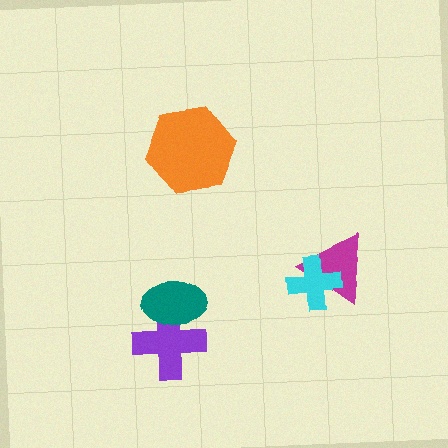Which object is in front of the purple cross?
The teal ellipse is in front of the purple cross.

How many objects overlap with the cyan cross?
1 object overlaps with the cyan cross.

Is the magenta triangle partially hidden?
Yes, it is partially covered by another shape.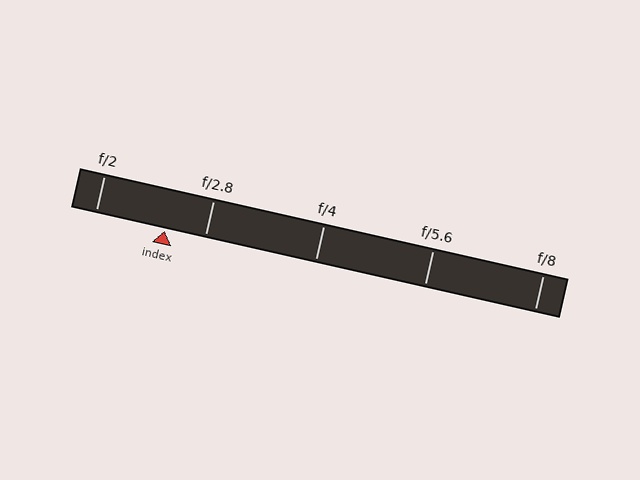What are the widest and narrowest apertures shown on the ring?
The widest aperture shown is f/2 and the narrowest is f/8.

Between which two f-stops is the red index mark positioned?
The index mark is between f/2 and f/2.8.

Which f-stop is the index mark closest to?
The index mark is closest to f/2.8.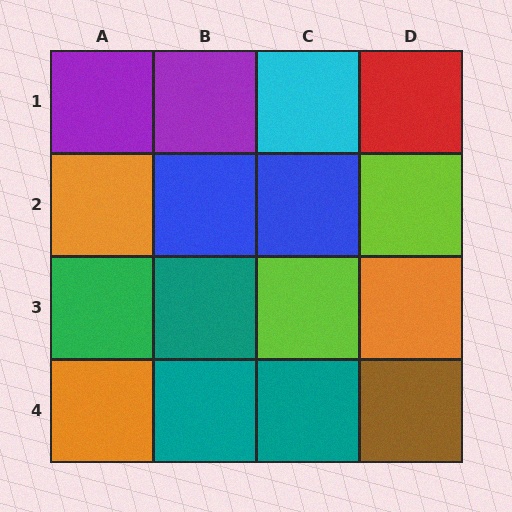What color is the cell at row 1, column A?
Purple.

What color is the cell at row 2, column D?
Lime.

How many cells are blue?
2 cells are blue.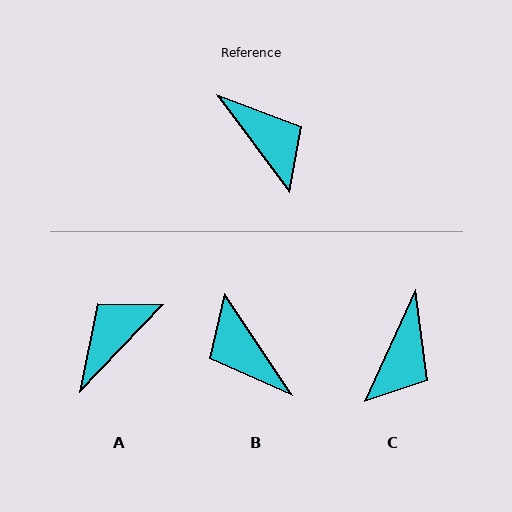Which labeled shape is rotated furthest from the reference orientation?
B, about 177 degrees away.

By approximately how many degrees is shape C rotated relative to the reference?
Approximately 61 degrees clockwise.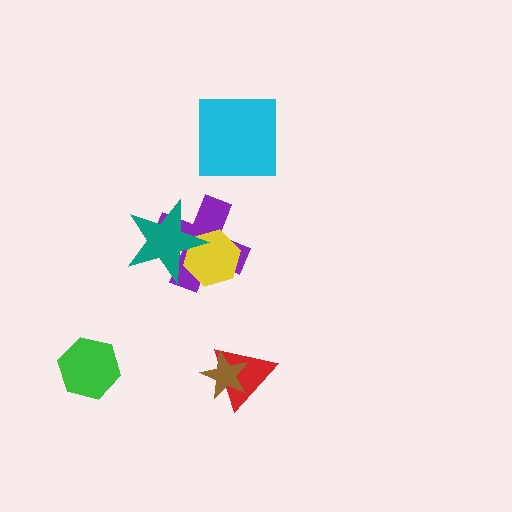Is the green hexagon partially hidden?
No, no other shape covers it.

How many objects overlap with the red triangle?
1 object overlaps with the red triangle.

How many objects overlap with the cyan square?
0 objects overlap with the cyan square.